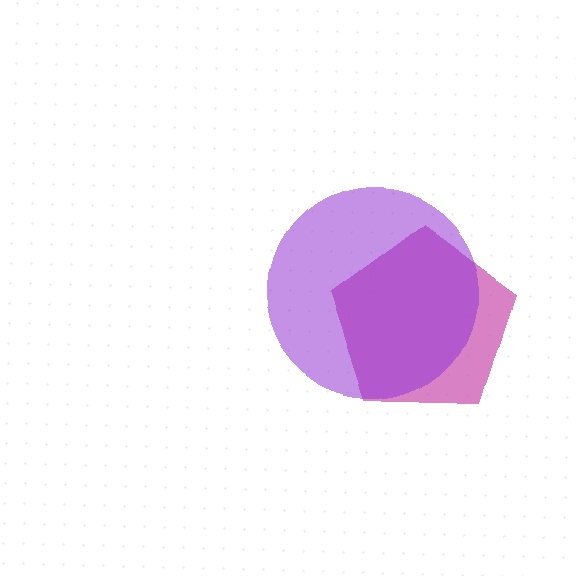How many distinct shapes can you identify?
There are 2 distinct shapes: a magenta pentagon, a purple circle.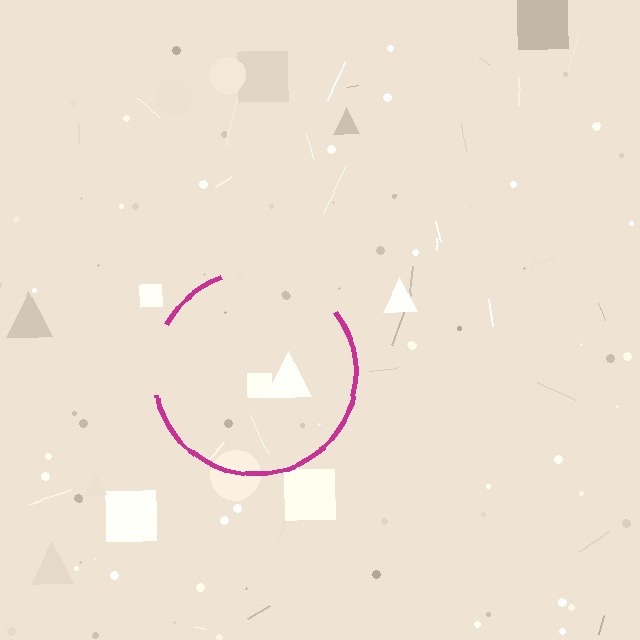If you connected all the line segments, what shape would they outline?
They would outline a circle.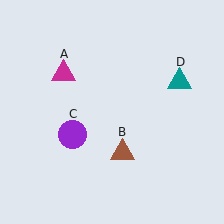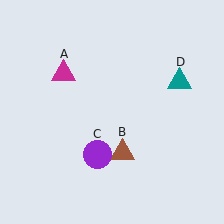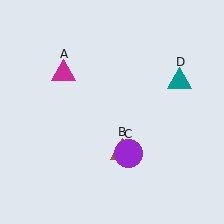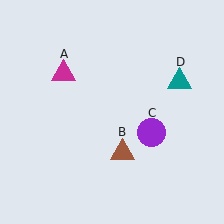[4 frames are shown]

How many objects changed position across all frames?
1 object changed position: purple circle (object C).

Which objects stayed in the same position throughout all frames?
Magenta triangle (object A) and brown triangle (object B) and teal triangle (object D) remained stationary.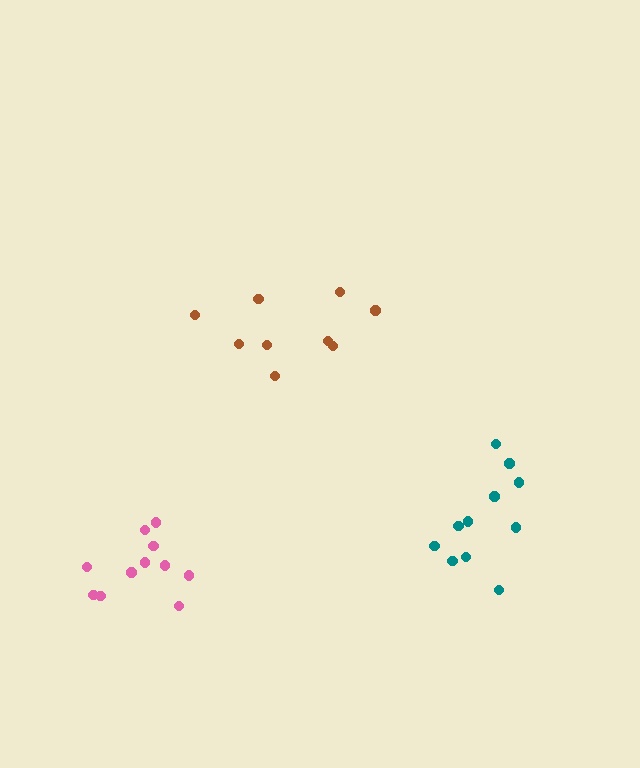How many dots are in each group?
Group 1: 11 dots, Group 2: 11 dots, Group 3: 9 dots (31 total).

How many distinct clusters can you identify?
There are 3 distinct clusters.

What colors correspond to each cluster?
The clusters are colored: teal, pink, brown.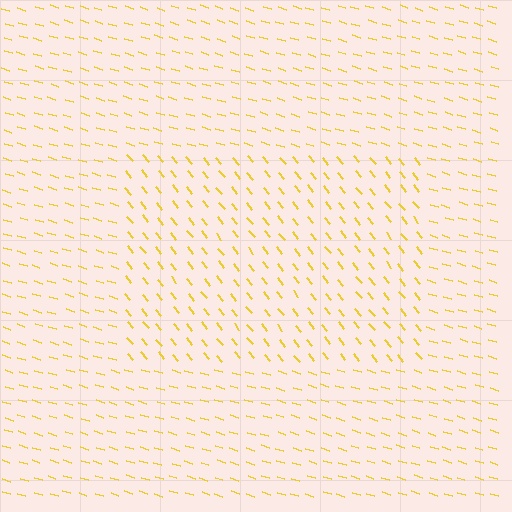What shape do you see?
I see a rectangle.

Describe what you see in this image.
The image is filled with small yellow line segments. A rectangle region in the image has lines oriented differently from the surrounding lines, creating a visible texture boundary.